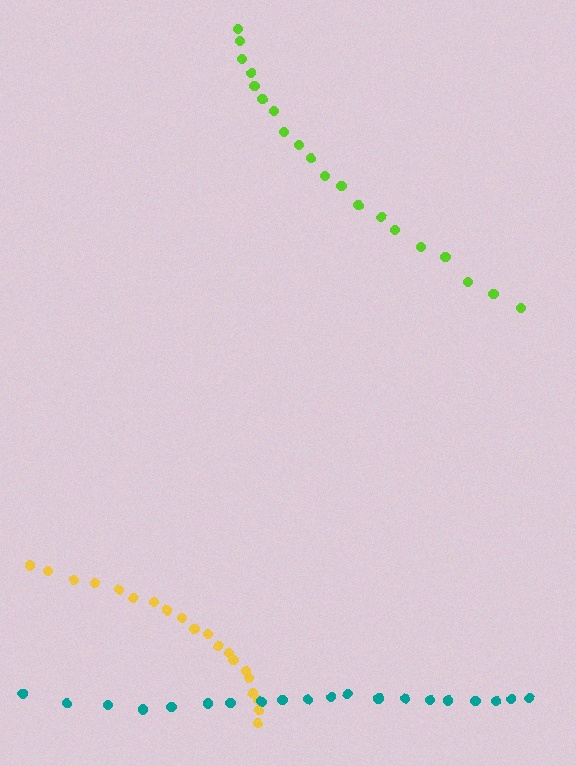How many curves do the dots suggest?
There are 3 distinct paths.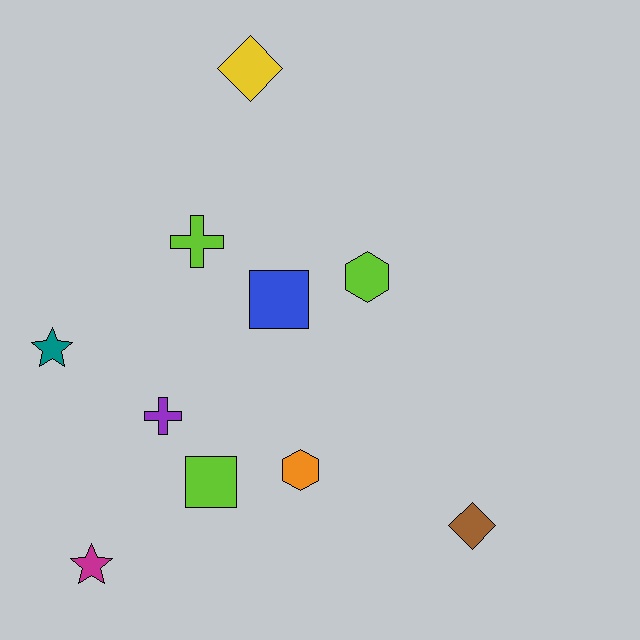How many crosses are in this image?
There are 2 crosses.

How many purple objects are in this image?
There is 1 purple object.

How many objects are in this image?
There are 10 objects.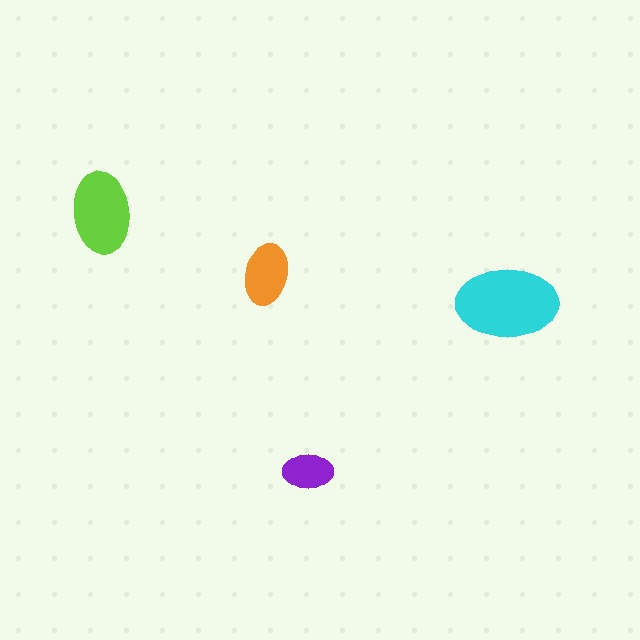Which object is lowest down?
The purple ellipse is bottommost.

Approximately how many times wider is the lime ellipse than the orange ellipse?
About 1.5 times wider.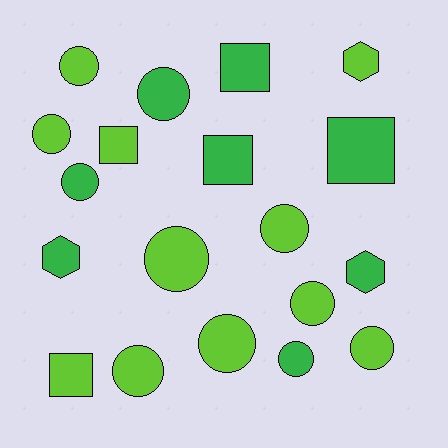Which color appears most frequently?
Lime, with 11 objects.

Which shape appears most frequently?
Circle, with 11 objects.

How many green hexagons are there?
There are 2 green hexagons.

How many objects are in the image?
There are 19 objects.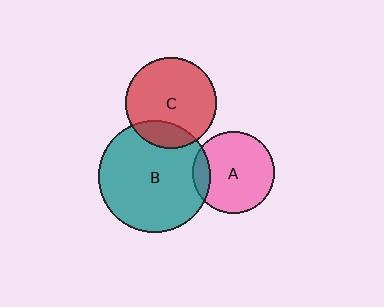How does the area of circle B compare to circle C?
Approximately 1.5 times.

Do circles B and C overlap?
Yes.